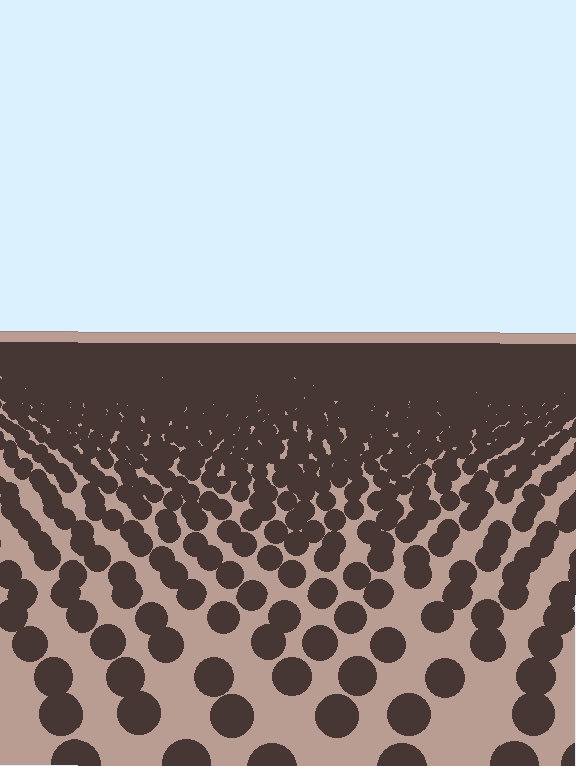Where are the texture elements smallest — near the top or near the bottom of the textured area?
Near the top.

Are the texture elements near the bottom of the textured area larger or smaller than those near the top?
Larger. Near the bottom, elements are closer to the viewer and appear at a bigger on-screen size.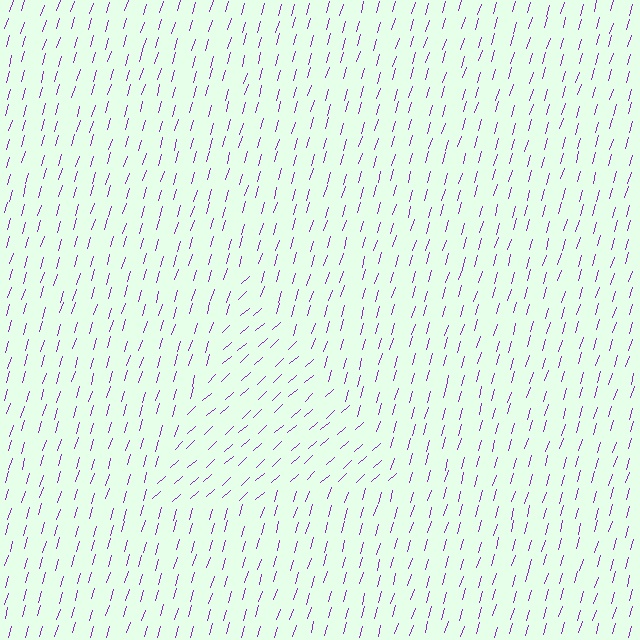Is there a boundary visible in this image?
Yes, there is a texture boundary formed by a change in line orientation.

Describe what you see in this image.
The image is filled with small purple line segments. A triangle region in the image has lines oriented differently from the surrounding lines, creating a visible texture boundary.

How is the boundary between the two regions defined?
The boundary is defined purely by a change in line orientation (approximately 31 degrees difference). All lines are the same color and thickness.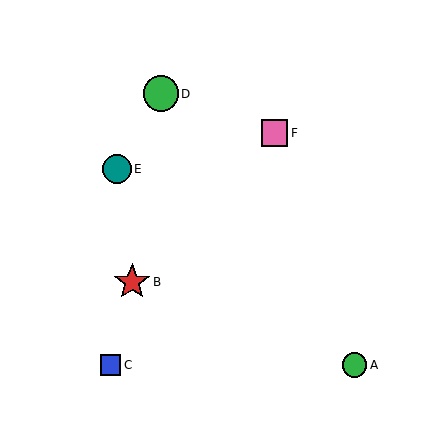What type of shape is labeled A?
Shape A is a green circle.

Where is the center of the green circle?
The center of the green circle is at (161, 94).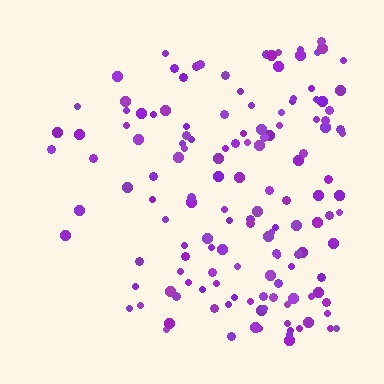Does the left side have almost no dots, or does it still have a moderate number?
Still a moderate number, just noticeably fewer than the right.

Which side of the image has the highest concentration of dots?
The right.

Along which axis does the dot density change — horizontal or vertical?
Horizontal.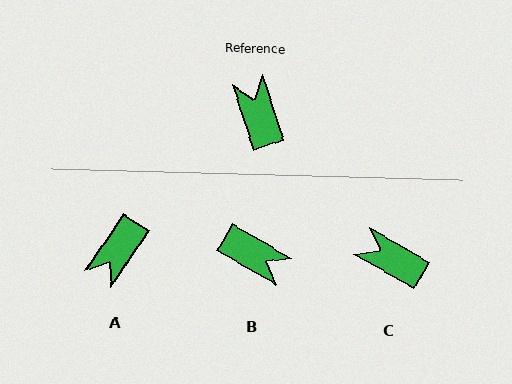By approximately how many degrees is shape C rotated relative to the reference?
Approximately 42 degrees counter-clockwise.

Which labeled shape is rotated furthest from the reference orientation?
B, about 138 degrees away.